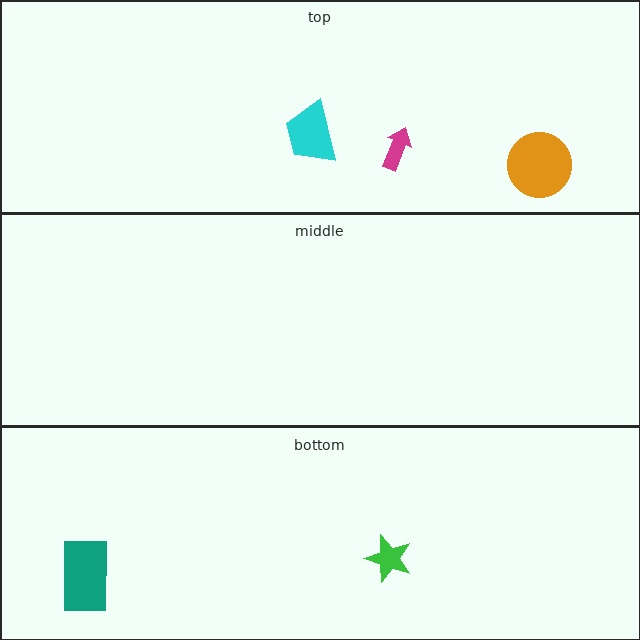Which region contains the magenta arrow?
The top region.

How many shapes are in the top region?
3.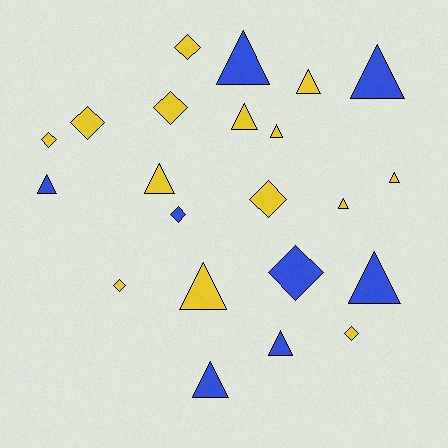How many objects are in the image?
There are 22 objects.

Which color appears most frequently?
Yellow, with 14 objects.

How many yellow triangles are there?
There are 7 yellow triangles.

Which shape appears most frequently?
Triangle, with 13 objects.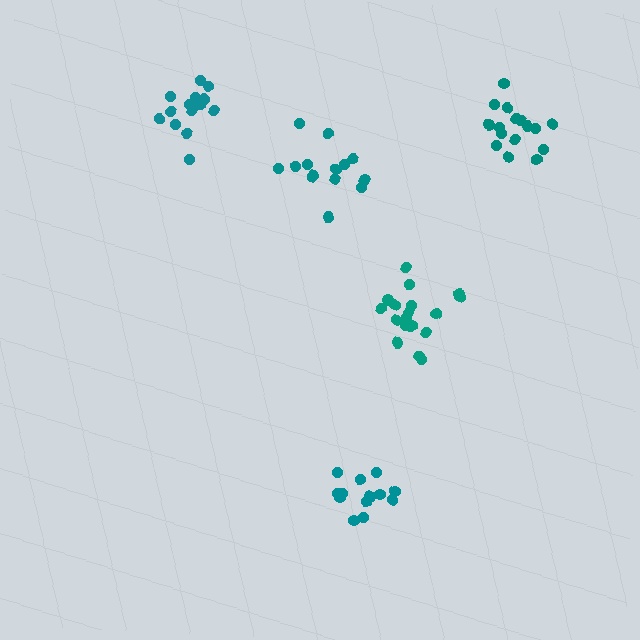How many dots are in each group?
Group 1: 15 dots, Group 2: 14 dots, Group 3: 16 dots, Group 4: 13 dots, Group 5: 19 dots (77 total).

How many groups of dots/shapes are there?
There are 5 groups.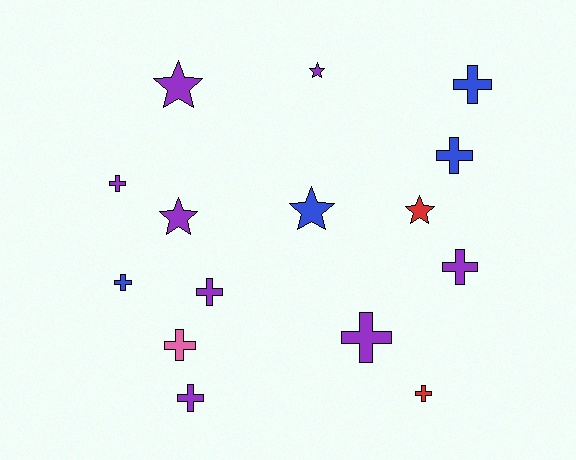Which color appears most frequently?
Purple, with 8 objects.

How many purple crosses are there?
There are 5 purple crosses.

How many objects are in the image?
There are 15 objects.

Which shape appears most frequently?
Cross, with 10 objects.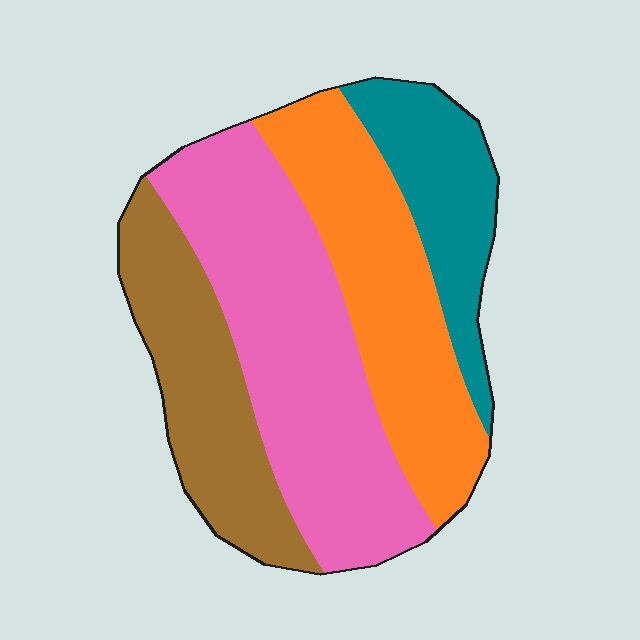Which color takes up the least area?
Teal, at roughly 15%.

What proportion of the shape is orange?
Orange takes up about one quarter (1/4) of the shape.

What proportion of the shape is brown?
Brown covers about 20% of the shape.